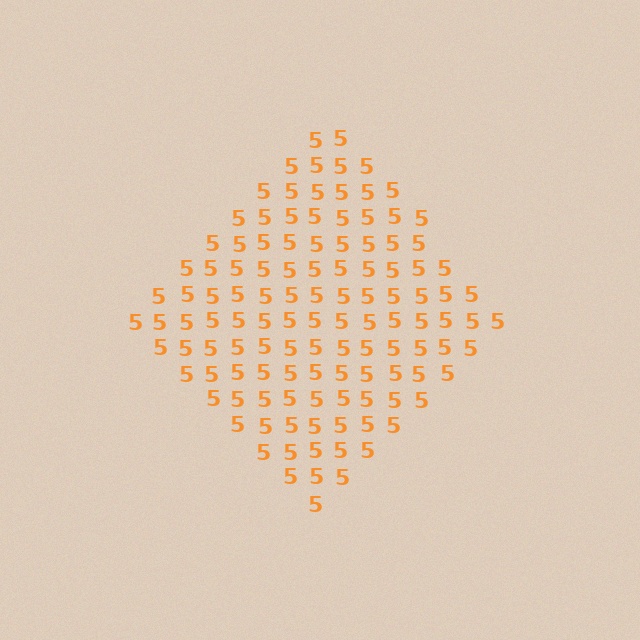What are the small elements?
The small elements are digit 5's.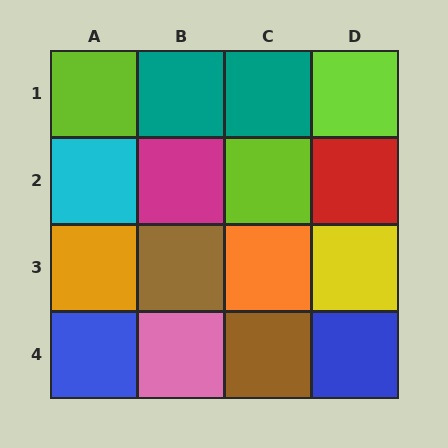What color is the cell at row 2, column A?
Cyan.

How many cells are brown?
2 cells are brown.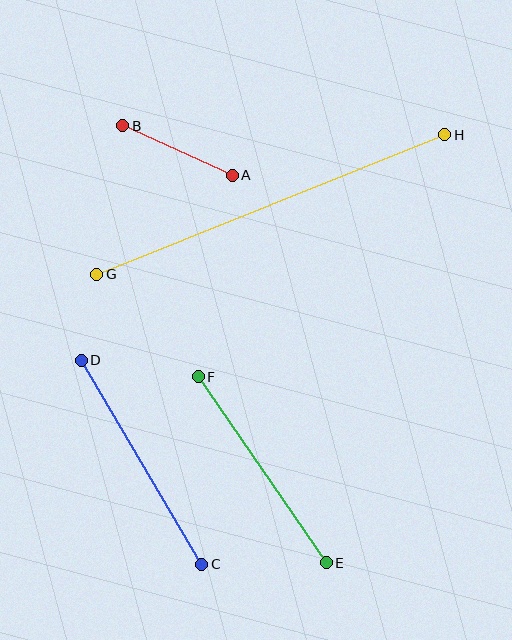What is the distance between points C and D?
The distance is approximately 237 pixels.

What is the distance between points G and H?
The distance is approximately 375 pixels.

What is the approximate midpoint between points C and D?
The midpoint is at approximately (142, 462) pixels.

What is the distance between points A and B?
The distance is approximately 120 pixels.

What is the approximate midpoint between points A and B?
The midpoint is at approximately (177, 150) pixels.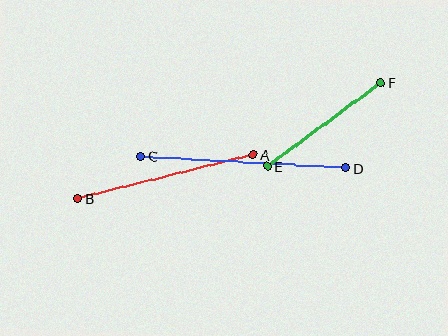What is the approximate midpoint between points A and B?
The midpoint is at approximately (165, 177) pixels.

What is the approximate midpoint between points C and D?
The midpoint is at approximately (243, 162) pixels.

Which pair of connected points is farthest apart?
Points C and D are farthest apart.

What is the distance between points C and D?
The distance is approximately 205 pixels.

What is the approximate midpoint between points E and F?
The midpoint is at approximately (324, 124) pixels.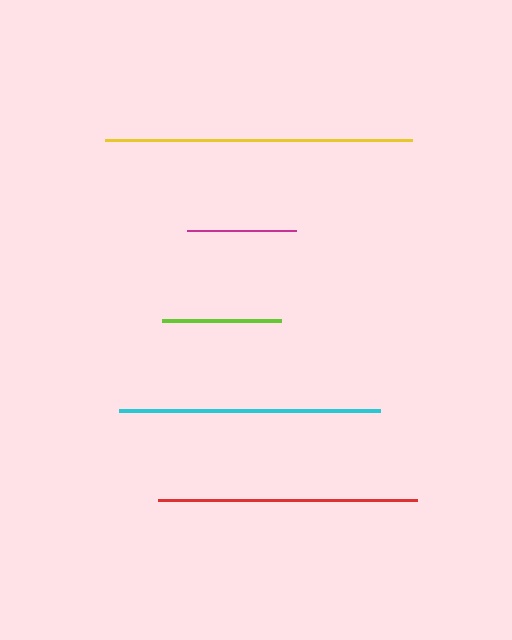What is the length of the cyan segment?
The cyan segment is approximately 261 pixels long.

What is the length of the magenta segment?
The magenta segment is approximately 109 pixels long.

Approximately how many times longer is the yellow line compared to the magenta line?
The yellow line is approximately 2.8 times the length of the magenta line.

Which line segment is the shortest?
The magenta line is the shortest at approximately 109 pixels.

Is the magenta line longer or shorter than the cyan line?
The cyan line is longer than the magenta line.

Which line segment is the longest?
The yellow line is the longest at approximately 307 pixels.